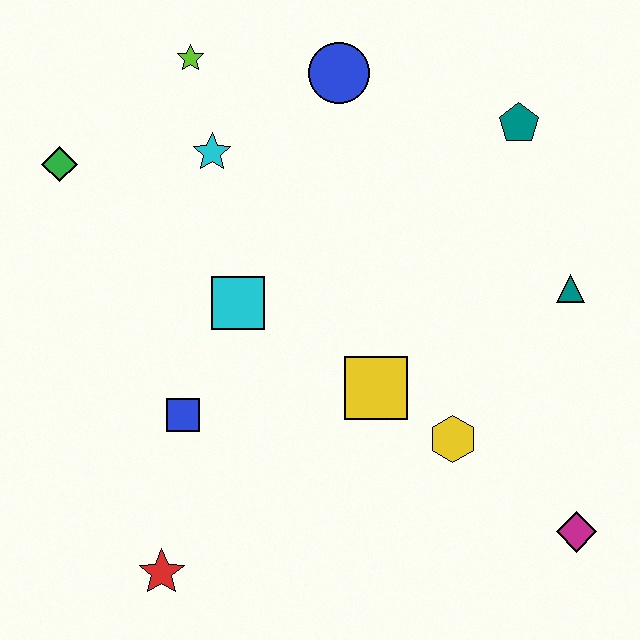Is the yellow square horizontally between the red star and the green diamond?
No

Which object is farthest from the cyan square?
The magenta diamond is farthest from the cyan square.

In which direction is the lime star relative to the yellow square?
The lime star is above the yellow square.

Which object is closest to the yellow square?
The yellow hexagon is closest to the yellow square.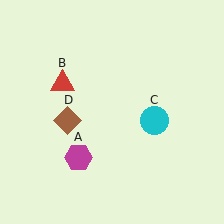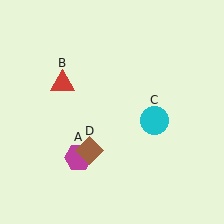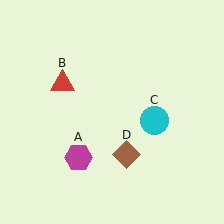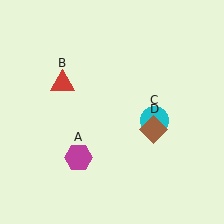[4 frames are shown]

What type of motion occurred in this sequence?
The brown diamond (object D) rotated counterclockwise around the center of the scene.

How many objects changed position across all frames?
1 object changed position: brown diamond (object D).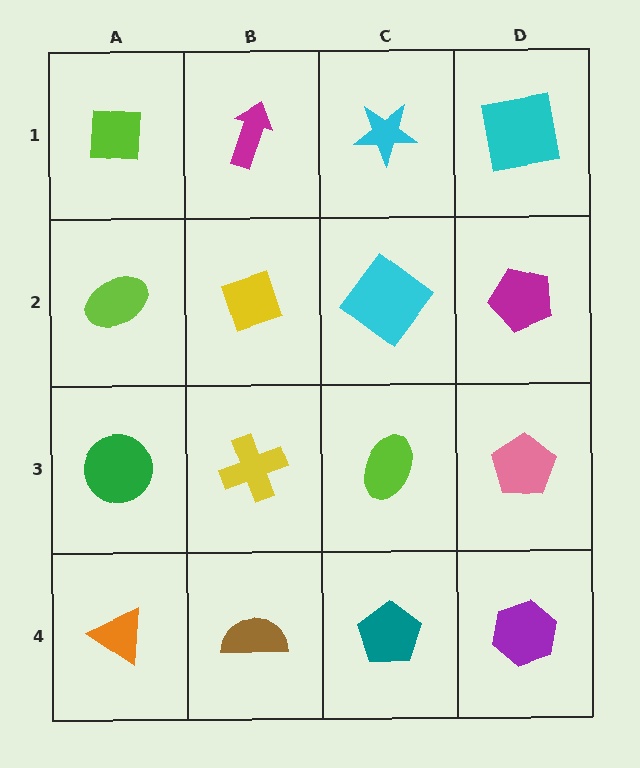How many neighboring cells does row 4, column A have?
2.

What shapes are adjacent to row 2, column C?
A cyan star (row 1, column C), a lime ellipse (row 3, column C), a yellow diamond (row 2, column B), a magenta pentagon (row 2, column D).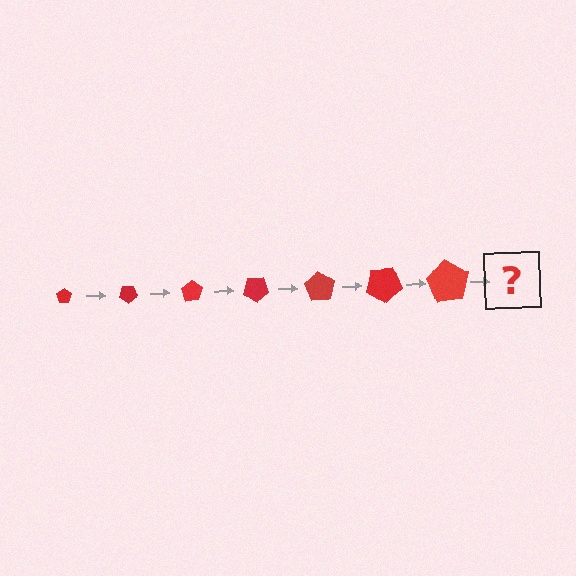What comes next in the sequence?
The next element should be a pentagon, larger than the previous one and rotated 245 degrees from the start.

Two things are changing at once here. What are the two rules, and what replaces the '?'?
The two rules are that the pentagon grows larger each step and it rotates 35 degrees each step. The '?' should be a pentagon, larger than the previous one and rotated 245 degrees from the start.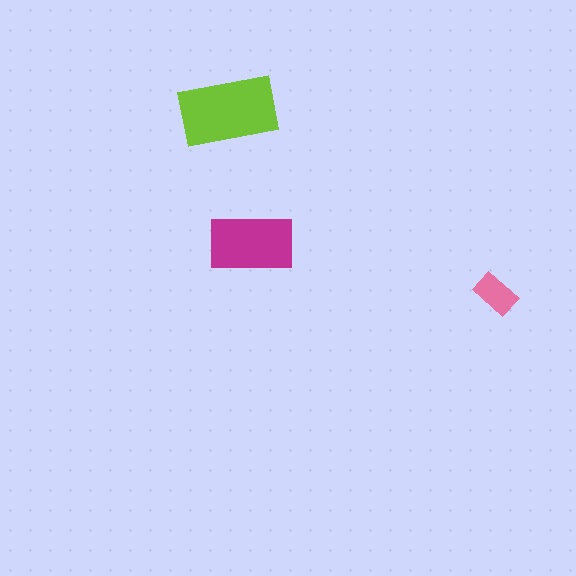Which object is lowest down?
The pink rectangle is bottommost.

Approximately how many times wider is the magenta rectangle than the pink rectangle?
About 2 times wider.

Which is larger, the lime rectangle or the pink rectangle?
The lime one.